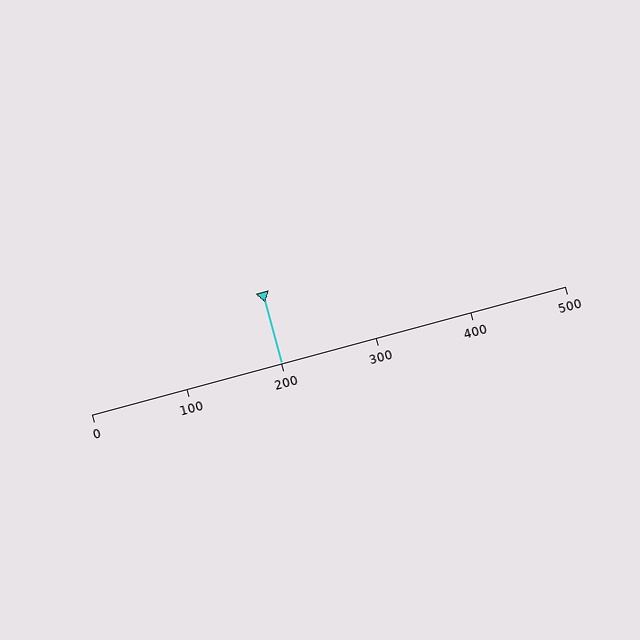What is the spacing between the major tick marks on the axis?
The major ticks are spaced 100 apart.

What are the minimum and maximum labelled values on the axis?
The axis runs from 0 to 500.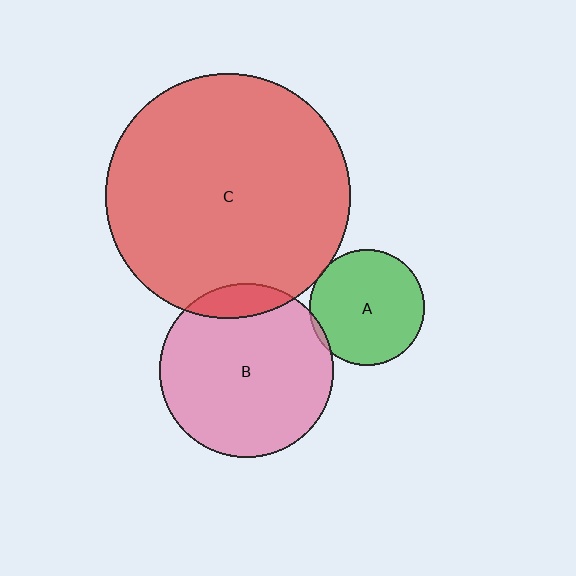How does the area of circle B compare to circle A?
Approximately 2.3 times.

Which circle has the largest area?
Circle C (red).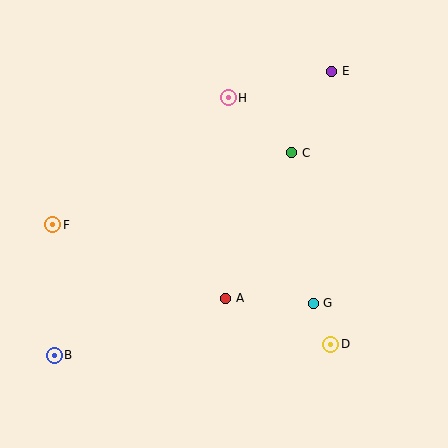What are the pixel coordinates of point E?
Point E is at (332, 71).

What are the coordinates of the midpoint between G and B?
The midpoint between G and B is at (184, 329).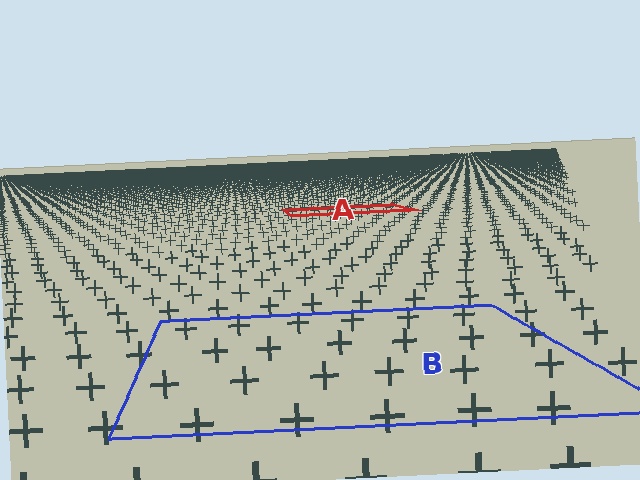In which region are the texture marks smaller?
The texture marks are smaller in region A, because it is farther away.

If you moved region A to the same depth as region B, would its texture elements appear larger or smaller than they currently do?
They would appear larger. At a closer depth, the same texture elements are projected at a bigger on-screen size.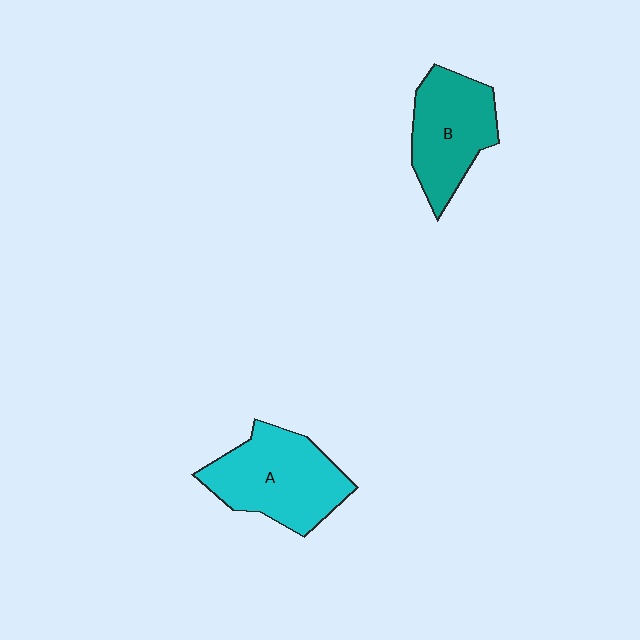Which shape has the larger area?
Shape A (cyan).